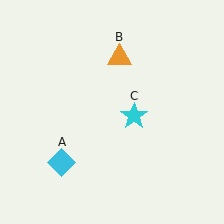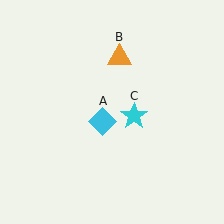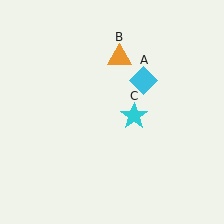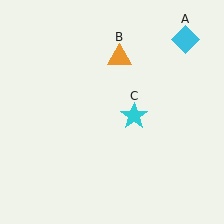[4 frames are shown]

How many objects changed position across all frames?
1 object changed position: cyan diamond (object A).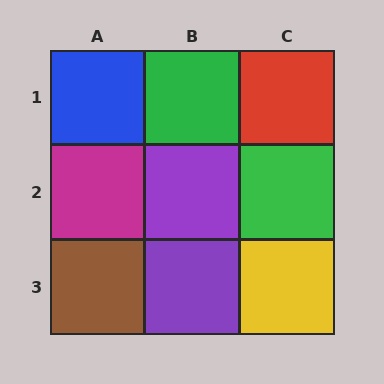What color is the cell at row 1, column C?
Red.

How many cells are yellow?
1 cell is yellow.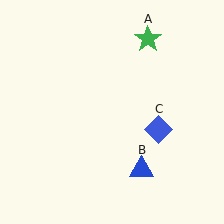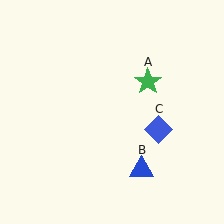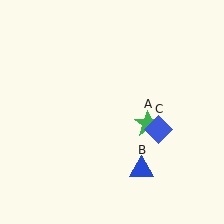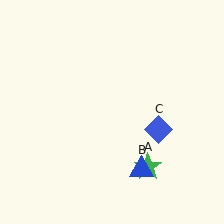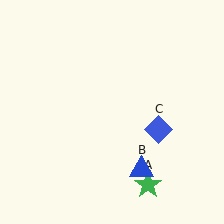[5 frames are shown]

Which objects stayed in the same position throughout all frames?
Blue triangle (object B) and blue diamond (object C) remained stationary.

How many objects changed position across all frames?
1 object changed position: green star (object A).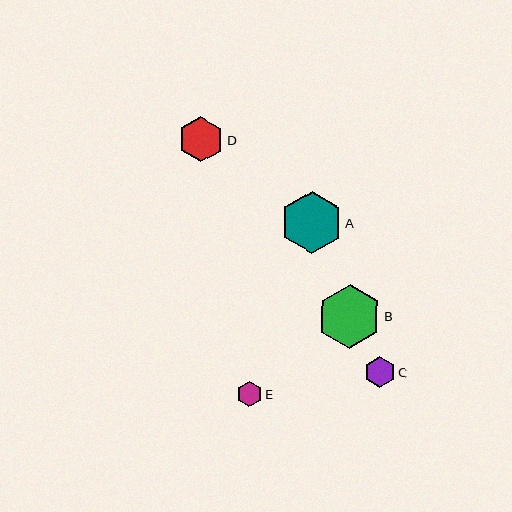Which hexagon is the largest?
Hexagon B is the largest with a size of approximately 64 pixels.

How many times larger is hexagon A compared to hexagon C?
Hexagon A is approximately 2.0 times the size of hexagon C.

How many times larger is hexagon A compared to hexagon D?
Hexagon A is approximately 1.4 times the size of hexagon D.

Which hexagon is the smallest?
Hexagon E is the smallest with a size of approximately 26 pixels.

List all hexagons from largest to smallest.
From largest to smallest: B, A, D, C, E.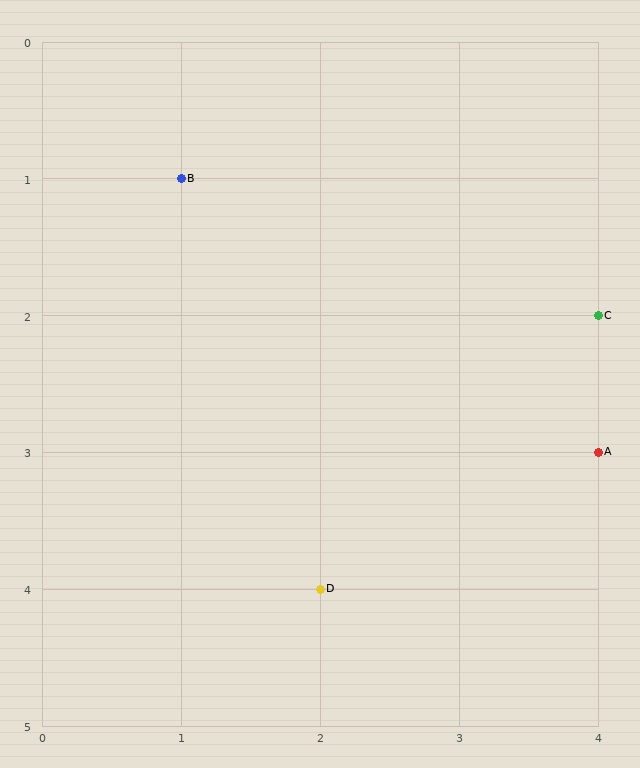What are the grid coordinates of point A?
Point A is at grid coordinates (4, 3).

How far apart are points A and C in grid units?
Points A and C are 1 row apart.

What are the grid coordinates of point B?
Point B is at grid coordinates (1, 1).